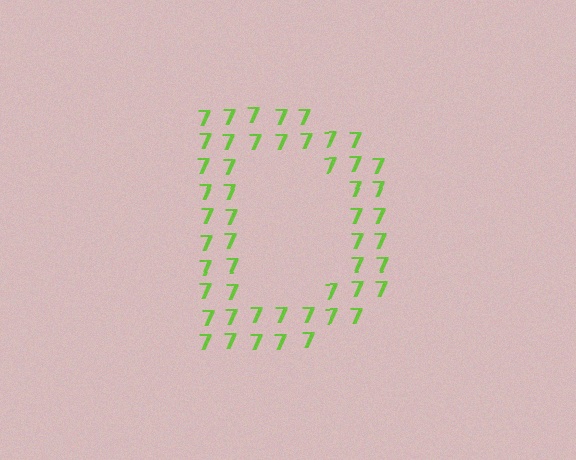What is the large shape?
The large shape is the letter D.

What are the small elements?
The small elements are digit 7's.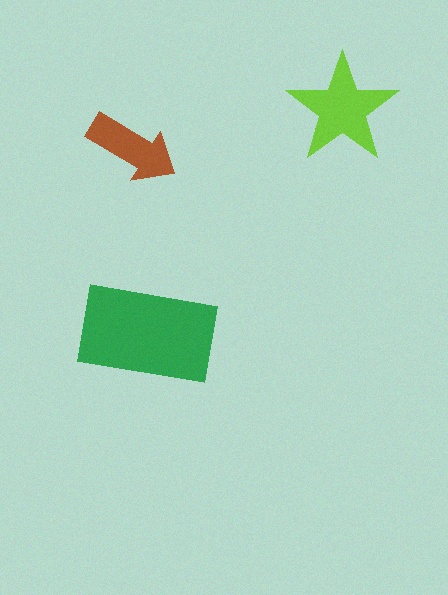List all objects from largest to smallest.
The green rectangle, the lime star, the brown arrow.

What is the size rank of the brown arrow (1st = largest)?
3rd.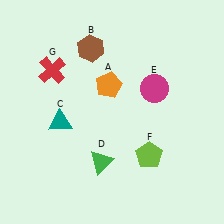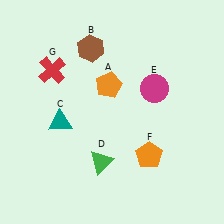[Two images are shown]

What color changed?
The pentagon (F) changed from lime in Image 1 to orange in Image 2.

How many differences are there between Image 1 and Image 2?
There is 1 difference between the two images.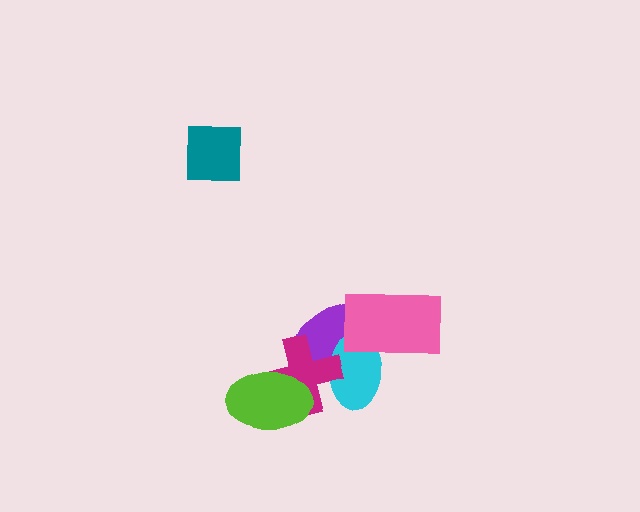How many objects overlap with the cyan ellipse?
3 objects overlap with the cyan ellipse.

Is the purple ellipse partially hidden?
Yes, it is partially covered by another shape.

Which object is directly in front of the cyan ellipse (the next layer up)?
The magenta cross is directly in front of the cyan ellipse.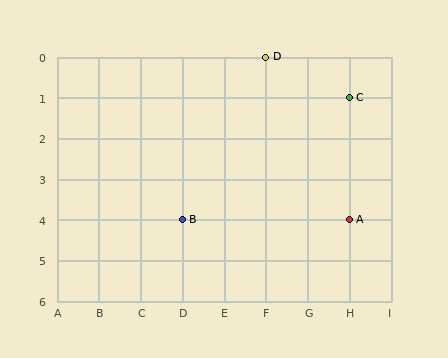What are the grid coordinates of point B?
Point B is at grid coordinates (D, 4).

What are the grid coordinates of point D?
Point D is at grid coordinates (F, 0).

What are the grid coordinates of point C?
Point C is at grid coordinates (H, 1).